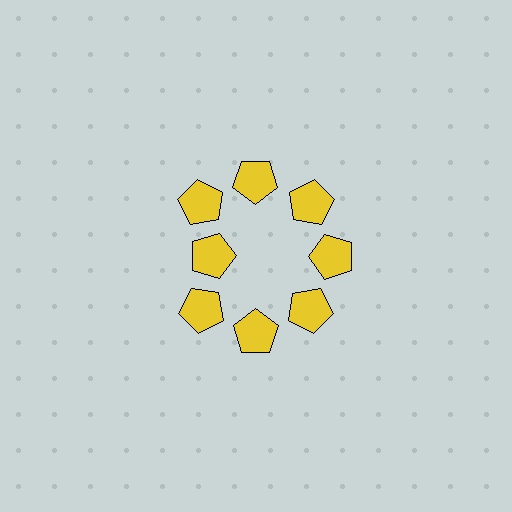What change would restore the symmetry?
The symmetry would be restored by moving it outward, back onto the ring so that all 8 pentagons sit at equal angles and equal distance from the center.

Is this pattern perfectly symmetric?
No. The 8 yellow pentagons are arranged in a ring, but one element near the 9 o'clock position is pulled inward toward the center, breaking the 8-fold rotational symmetry.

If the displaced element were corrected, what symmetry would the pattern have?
It would have 8-fold rotational symmetry — the pattern would map onto itself every 45 degrees.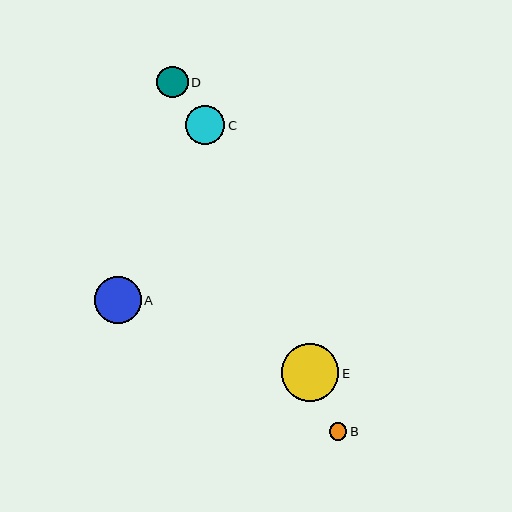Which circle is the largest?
Circle E is the largest with a size of approximately 57 pixels.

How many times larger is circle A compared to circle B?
Circle A is approximately 2.7 times the size of circle B.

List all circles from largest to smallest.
From largest to smallest: E, A, C, D, B.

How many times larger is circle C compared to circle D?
Circle C is approximately 1.3 times the size of circle D.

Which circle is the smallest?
Circle B is the smallest with a size of approximately 17 pixels.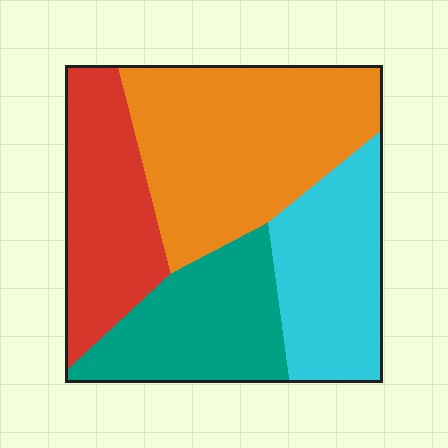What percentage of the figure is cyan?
Cyan takes up about one fifth (1/5) of the figure.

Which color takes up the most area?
Orange, at roughly 35%.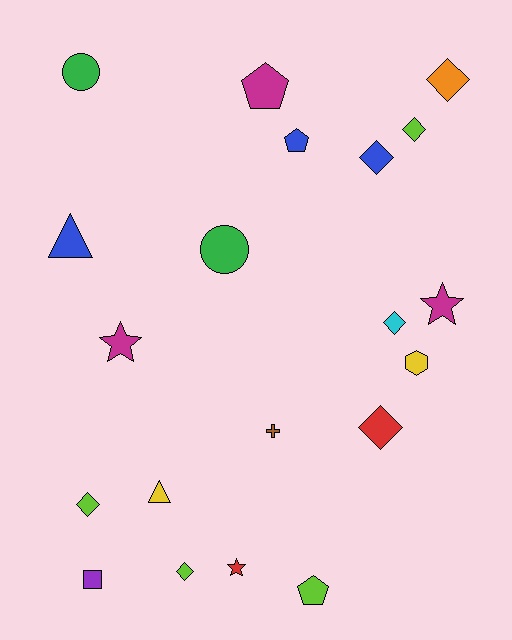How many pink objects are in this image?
There are no pink objects.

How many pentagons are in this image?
There are 3 pentagons.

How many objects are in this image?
There are 20 objects.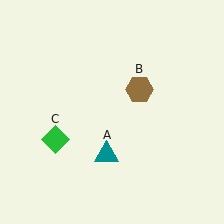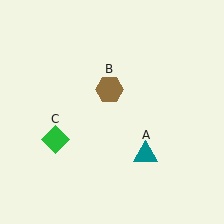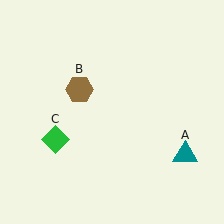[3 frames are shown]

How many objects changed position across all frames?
2 objects changed position: teal triangle (object A), brown hexagon (object B).